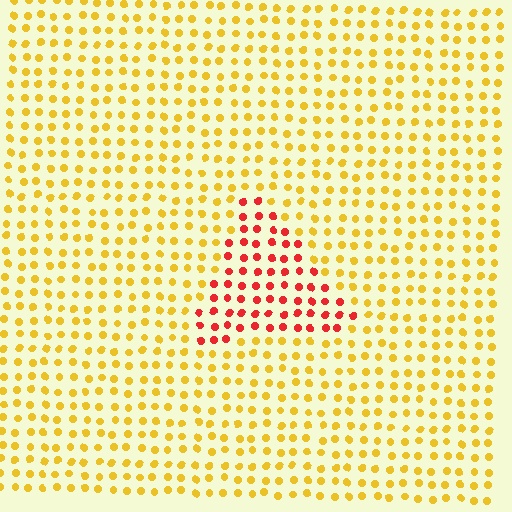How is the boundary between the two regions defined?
The boundary is defined purely by a slight shift in hue (about 50 degrees). Spacing, size, and orientation are identical on both sides.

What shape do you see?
I see a triangle.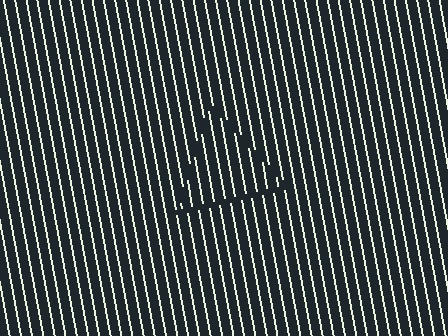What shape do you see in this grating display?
An illusory triangle. The interior of the shape contains the same grating, shifted by half a period — the contour is defined by the phase discontinuity where line-ends from the inner and outer gratings abut.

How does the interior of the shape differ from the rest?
The interior of the shape contains the same grating, shifted by half a period — the contour is defined by the phase discontinuity where line-ends from the inner and outer gratings abut.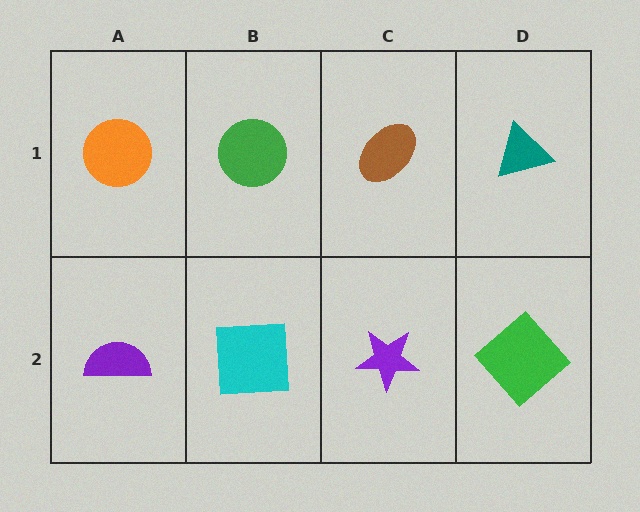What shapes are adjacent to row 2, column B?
A green circle (row 1, column B), a purple semicircle (row 2, column A), a purple star (row 2, column C).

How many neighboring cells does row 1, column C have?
3.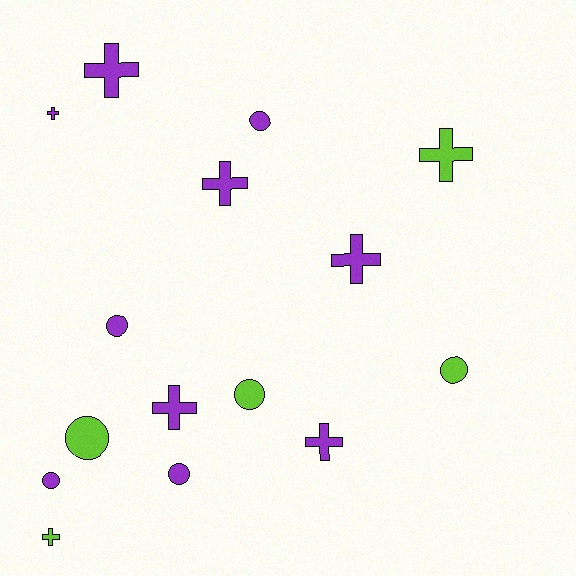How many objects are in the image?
There are 15 objects.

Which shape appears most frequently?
Cross, with 8 objects.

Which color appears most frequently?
Purple, with 10 objects.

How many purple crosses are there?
There are 6 purple crosses.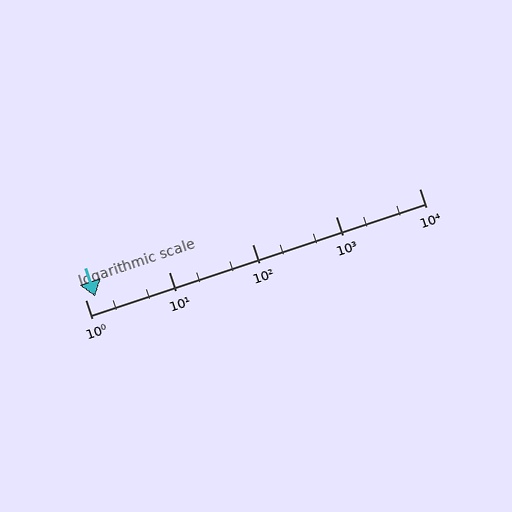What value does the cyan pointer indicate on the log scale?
The pointer indicates approximately 1.3.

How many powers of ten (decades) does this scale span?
The scale spans 4 decades, from 1 to 10000.